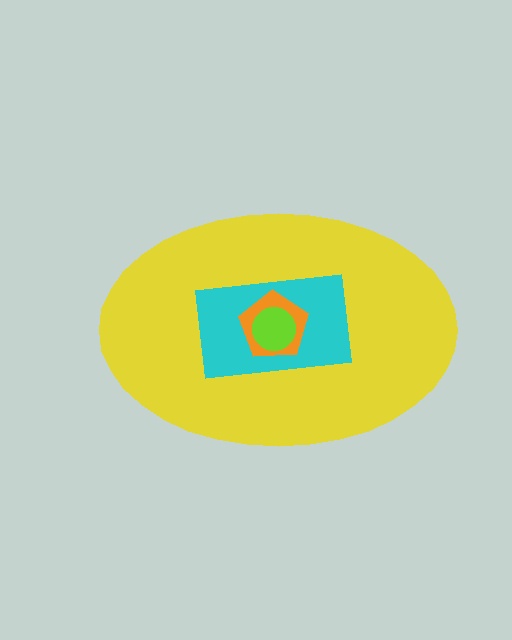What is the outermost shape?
The yellow ellipse.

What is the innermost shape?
The lime circle.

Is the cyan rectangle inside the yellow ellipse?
Yes.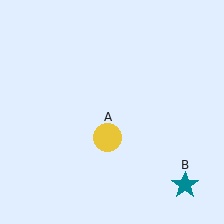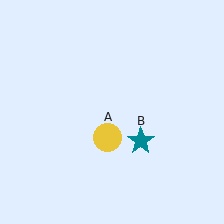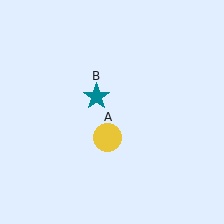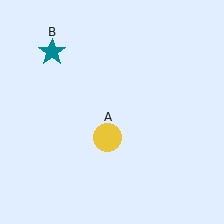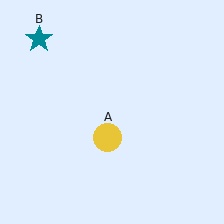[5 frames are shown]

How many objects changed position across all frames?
1 object changed position: teal star (object B).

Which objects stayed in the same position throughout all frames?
Yellow circle (object A) remained stationary.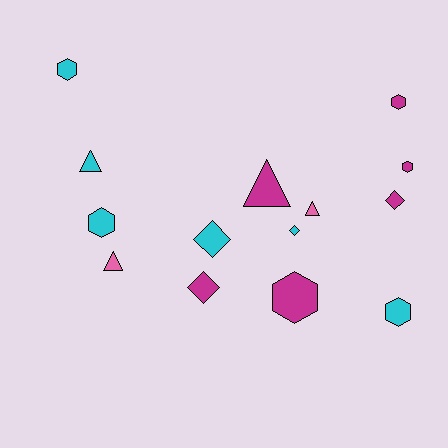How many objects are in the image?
There are 14 objects.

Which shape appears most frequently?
Hexagon, with 6 objects.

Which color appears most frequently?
Magenta, with 6 objects.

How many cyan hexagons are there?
There are 3 cyan hexagons.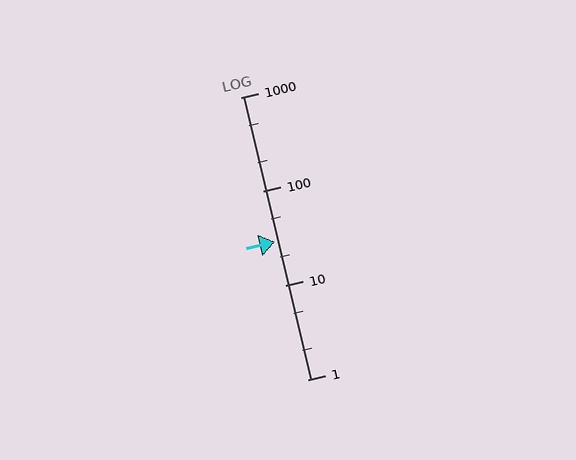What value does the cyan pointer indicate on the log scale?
The pointer indicates approximately 29.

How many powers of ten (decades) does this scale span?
The scale spans 3 decades, from 1 to 1000.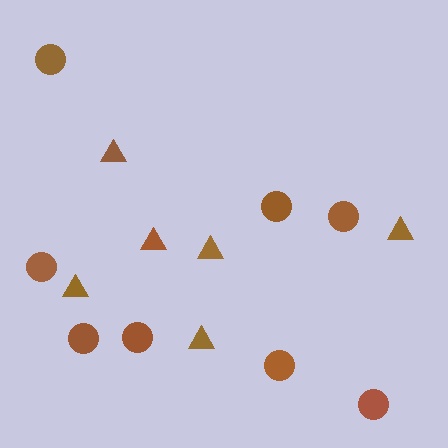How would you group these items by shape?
There are 2 groups: one group of circles (8) and one group of triangles (6).